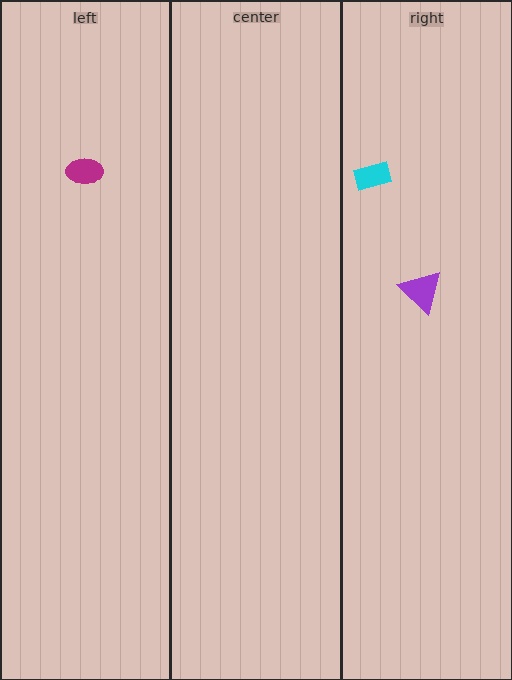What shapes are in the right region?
The cyan rectangle, the purple triangle.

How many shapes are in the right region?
2.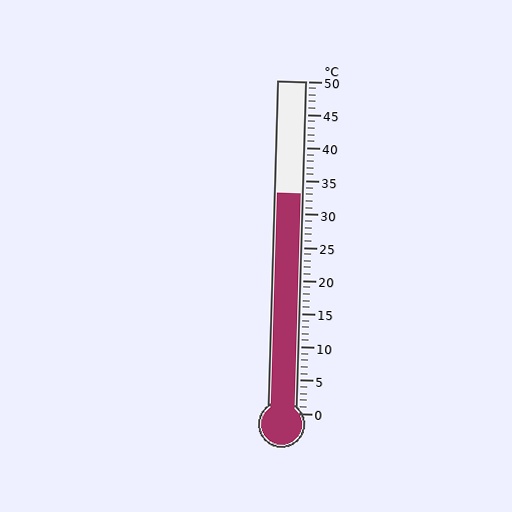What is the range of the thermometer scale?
The thermometer scale ranges from 0°C to 50°C.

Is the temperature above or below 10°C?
The temperature is above 10°C.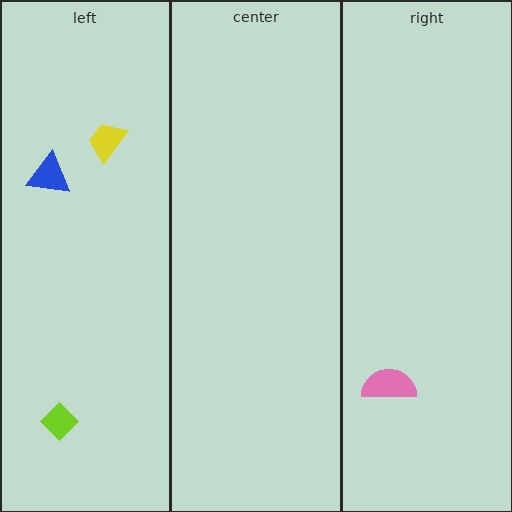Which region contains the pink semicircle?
The right region.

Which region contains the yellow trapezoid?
The left region.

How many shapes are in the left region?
3.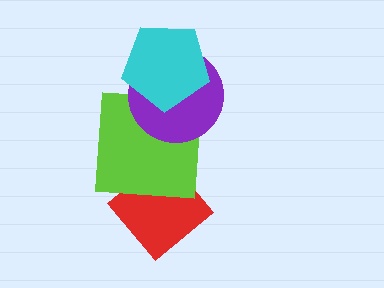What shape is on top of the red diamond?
The lime square is on top of the red diamond.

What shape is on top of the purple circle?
The cyan pentagon is on top of the purple circle.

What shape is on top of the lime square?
The purple circle is on top of the lime square.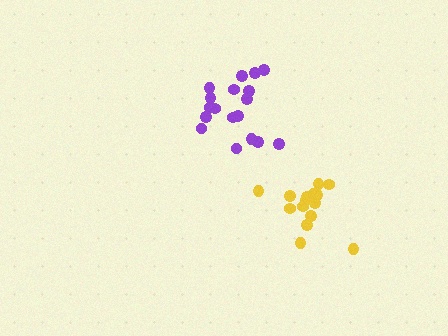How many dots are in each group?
Group 1: 15 dots, Group 2: 18 dots (33 total).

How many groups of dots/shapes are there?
There are 2 groups.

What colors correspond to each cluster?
The clusters are colored: yellow, purple.